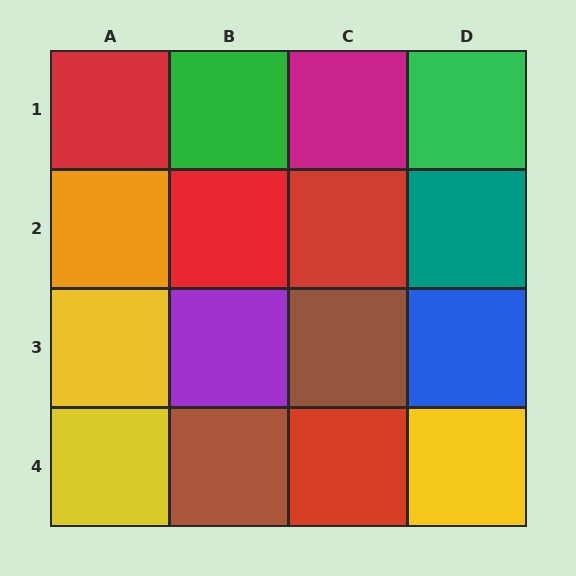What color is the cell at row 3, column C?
Brown.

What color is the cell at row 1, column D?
Green.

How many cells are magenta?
1 cell is magenta.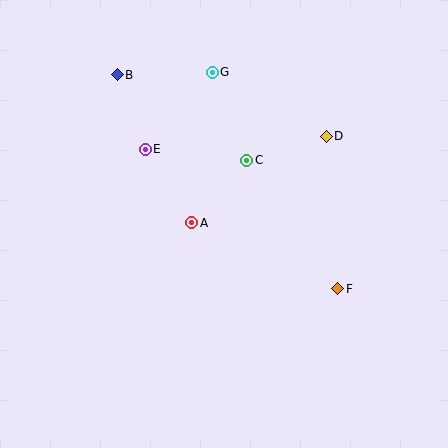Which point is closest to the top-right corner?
Point D is closest to the top-right corner.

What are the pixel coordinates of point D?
Point D is at (326, 136).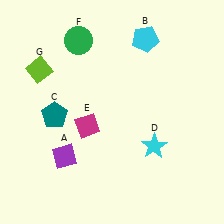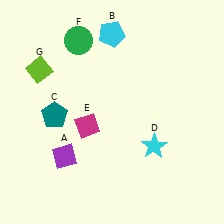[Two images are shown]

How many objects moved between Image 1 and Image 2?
1 object moved between the two images.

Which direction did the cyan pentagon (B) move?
The cyan pentagon (B) moved left.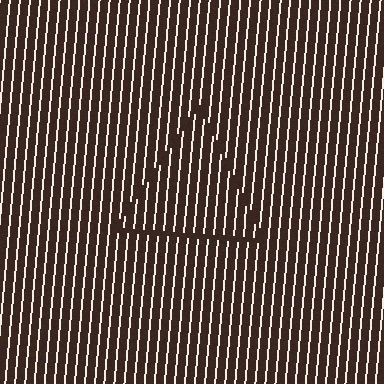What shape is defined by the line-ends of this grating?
An illusory triangle. The interior of the shape contains the same grating, shifted by half a period — the contour is defined by the phase discontinuity where line-ends from the inner and outer gratings abut.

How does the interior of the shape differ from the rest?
The interior of the shape contains the same grating, shifted by half a period — the contour is defined by the phase discontinuity where line-ends from the inner and outer gratings abut.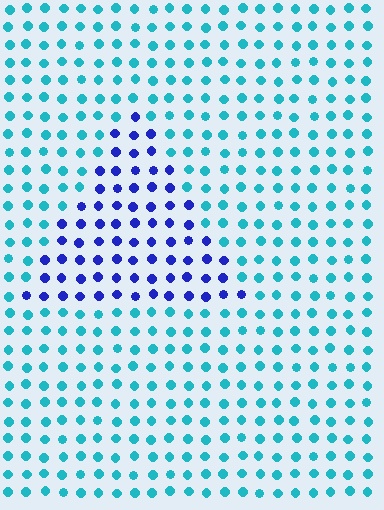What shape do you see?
I see a triangle.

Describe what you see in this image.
The image is filled with small cyan elements in a uniform arrangement. A triangle-shaped region is visible where the elements are tinted to a slightly different hue, forming a subtle color boundary.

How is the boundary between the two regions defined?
The boundary is defined purely by a slight shift in hue (about 54 degrees). Spacing, size, and orientation are identical on both sides.